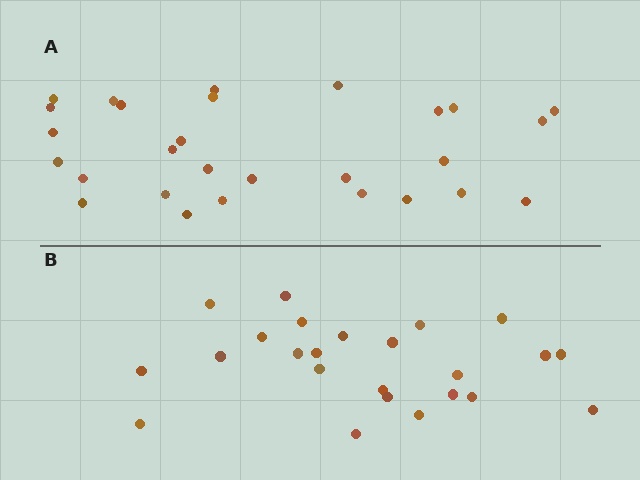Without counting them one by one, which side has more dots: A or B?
Region A (the top region) has more dots.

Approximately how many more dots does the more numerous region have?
Region A has about 4 more dots than region B.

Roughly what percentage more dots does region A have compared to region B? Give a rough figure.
About 15% more.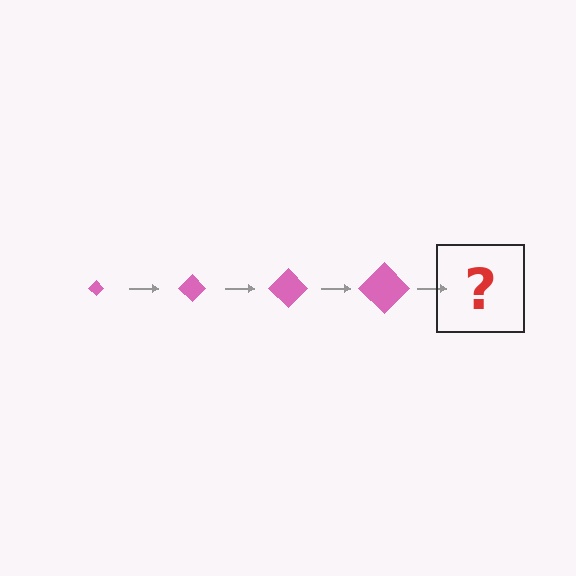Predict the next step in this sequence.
The next step is a pink diamond, larger than the previous one.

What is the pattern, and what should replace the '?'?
The pattern is that the diamond gets progressively larger each step. The '?' should be a pink diamond, larger than the previous one.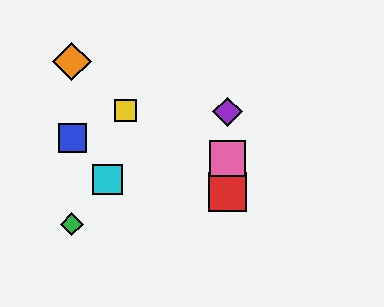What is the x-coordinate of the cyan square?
The cyan square is at x≈108.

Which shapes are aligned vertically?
The red square, the purple diamond, the pink square are aligned vertically.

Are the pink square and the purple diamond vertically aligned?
Yes, both are at x≈228.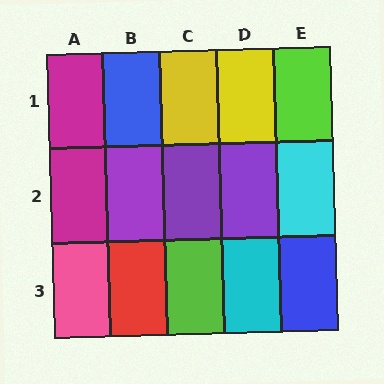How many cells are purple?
3 cells are purple.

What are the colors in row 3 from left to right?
Pink, red, lime, cyan, blue.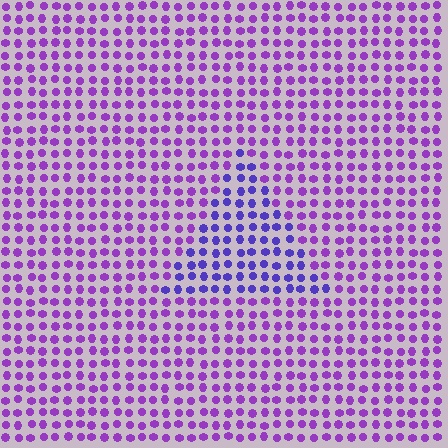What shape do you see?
I see a triangle.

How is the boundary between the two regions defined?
The boundary is defined purely by a slight shift in hue (about 31 degrees). Spacing, size, and orientation are identical on both sides.